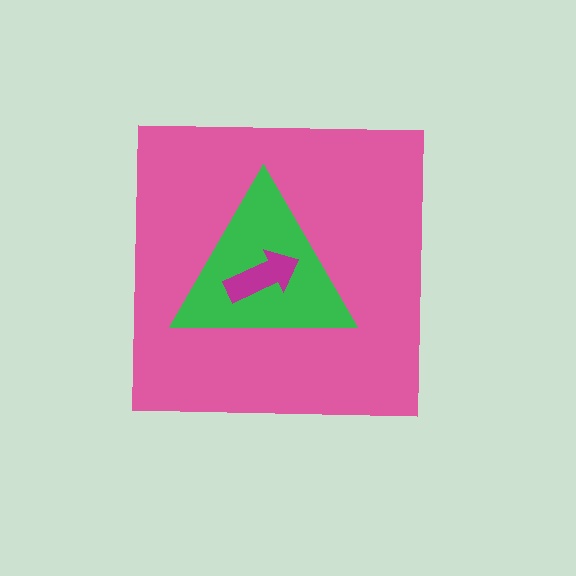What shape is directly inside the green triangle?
The magenta arrow.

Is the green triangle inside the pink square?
Yes.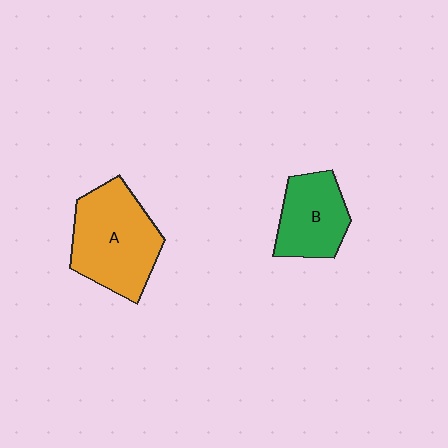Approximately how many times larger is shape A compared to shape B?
Approximately 1.5 times.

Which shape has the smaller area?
Shape B (green).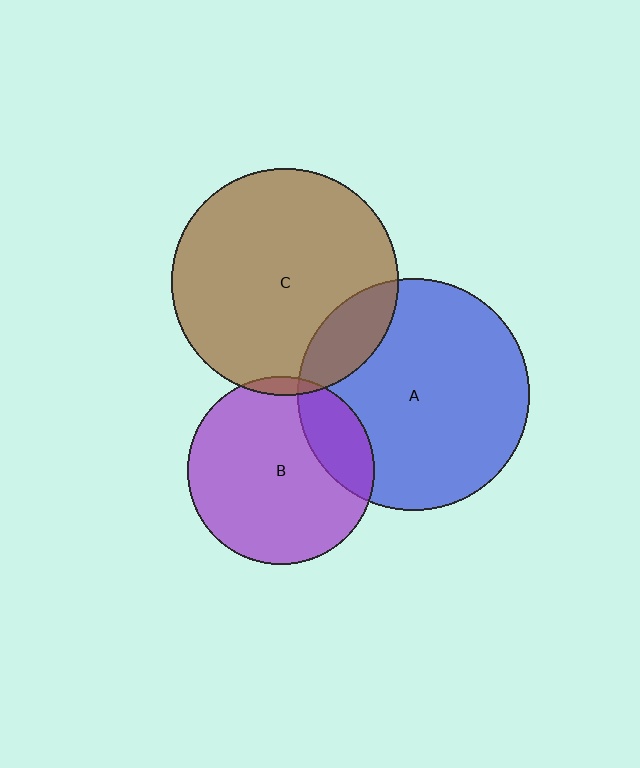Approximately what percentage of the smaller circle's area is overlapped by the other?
Approximately 5%.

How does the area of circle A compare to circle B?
Approximately 1.5 times.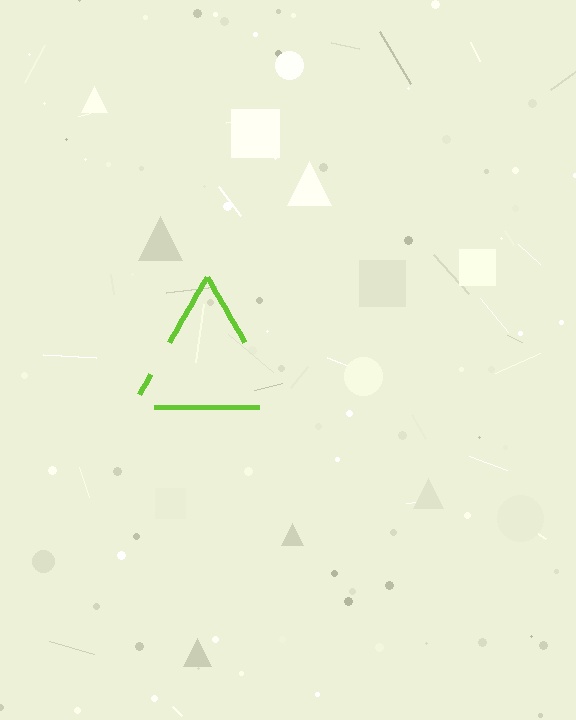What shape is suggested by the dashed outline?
The dashed outline suggests a triangle.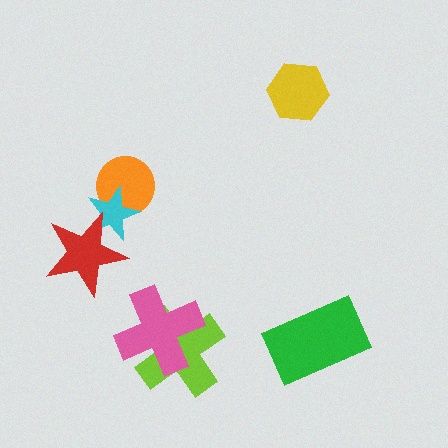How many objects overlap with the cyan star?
2 objects overlap with the cyan star.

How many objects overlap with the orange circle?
1 object overlaps with the orange circle.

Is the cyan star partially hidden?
Yes, it is partially covered by another shape.